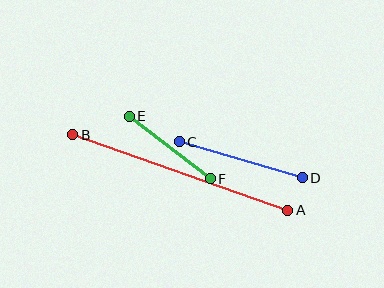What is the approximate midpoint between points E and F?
The midpoint is at approximately (170, 147) pixels.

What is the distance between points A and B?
The distance is approximately 228 pixels.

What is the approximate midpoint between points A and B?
The midpoint is at approximately (180, 172) pixels.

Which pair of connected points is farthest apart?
Points A and B are farthest apart.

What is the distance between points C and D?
The distance is approximately 128 pixels.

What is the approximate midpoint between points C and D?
The midpoint is at approximately (241, 160) pixels.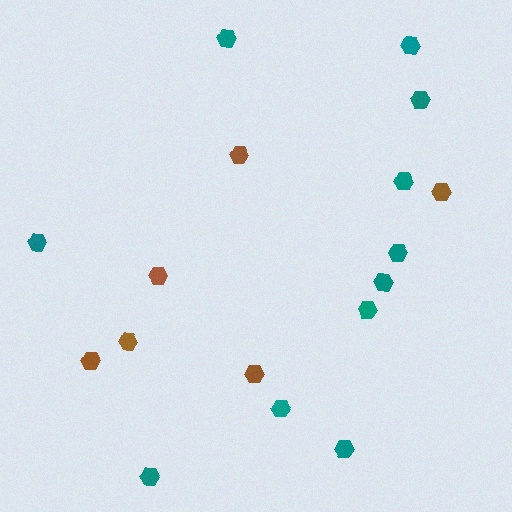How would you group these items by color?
There are 2 groups: one group of brown hexagons (6) and one group of teal hexagons (11).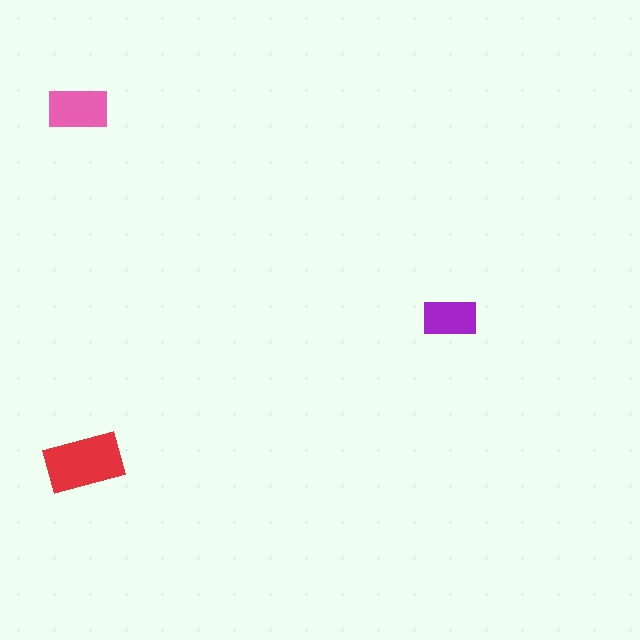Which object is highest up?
The pink rectangle is topmost.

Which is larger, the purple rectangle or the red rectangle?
The red one.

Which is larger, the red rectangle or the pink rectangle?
The red one.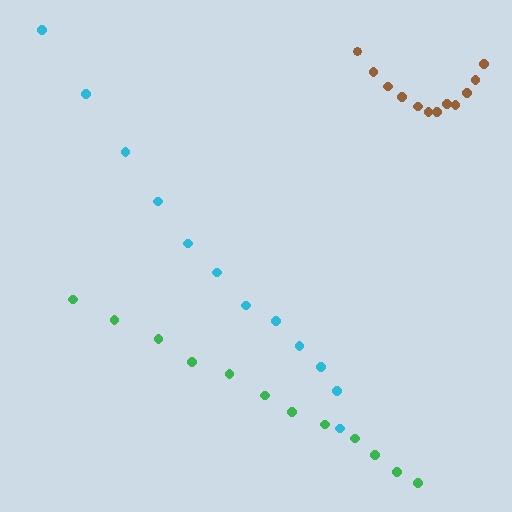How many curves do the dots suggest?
There are 3 distinct paths.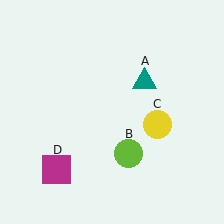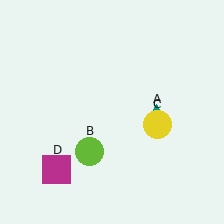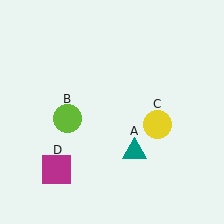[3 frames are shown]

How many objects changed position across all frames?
2 objects changed position: teal triangle (object A), lime circle (object B).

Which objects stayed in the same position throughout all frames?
Yellow circle (object C) and magenta square (object D) remained stationary.